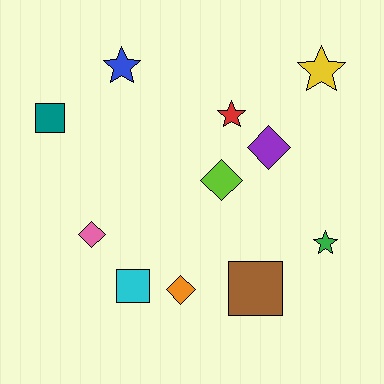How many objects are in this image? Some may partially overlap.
There are 11 objects.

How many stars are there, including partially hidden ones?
There are 4 stars.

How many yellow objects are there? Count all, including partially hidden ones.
There is 1 yellow object.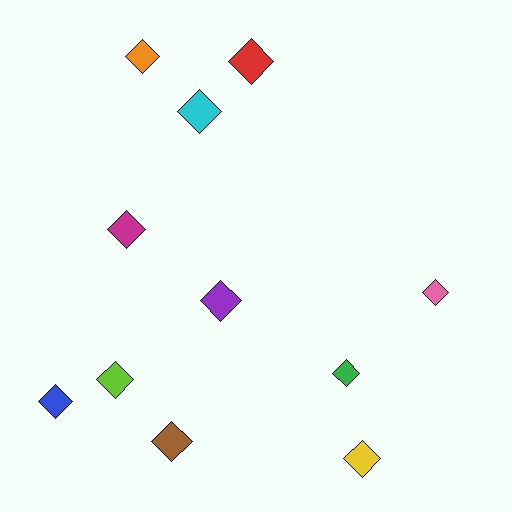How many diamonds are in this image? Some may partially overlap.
There are 11 diamonds.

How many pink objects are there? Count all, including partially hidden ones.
There is 1 pink object.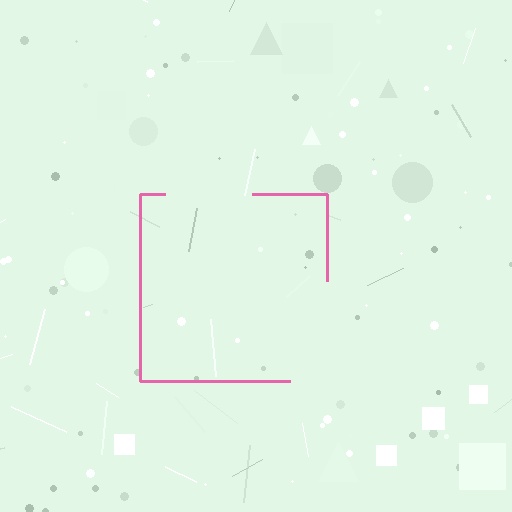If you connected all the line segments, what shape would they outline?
They would outline a square.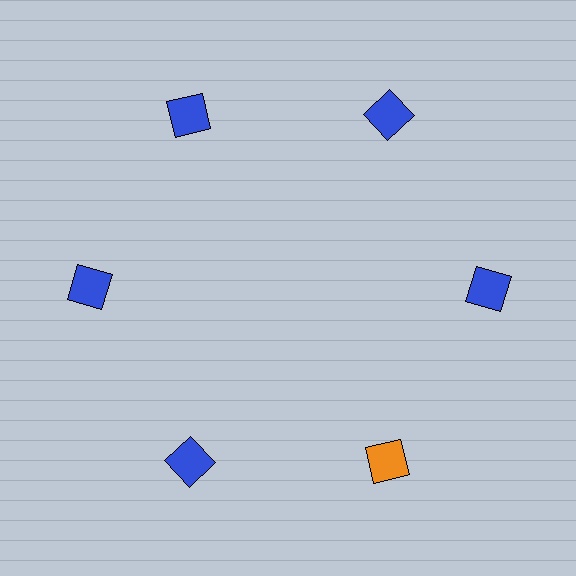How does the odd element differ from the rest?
It has a different color: orange instead of blue.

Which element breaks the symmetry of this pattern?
The orange square at roughly the 5 o'clock position breaks the symmetry. All other shapes are blue squares.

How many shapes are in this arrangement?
There are 6 shapes arranged in a ring pattern.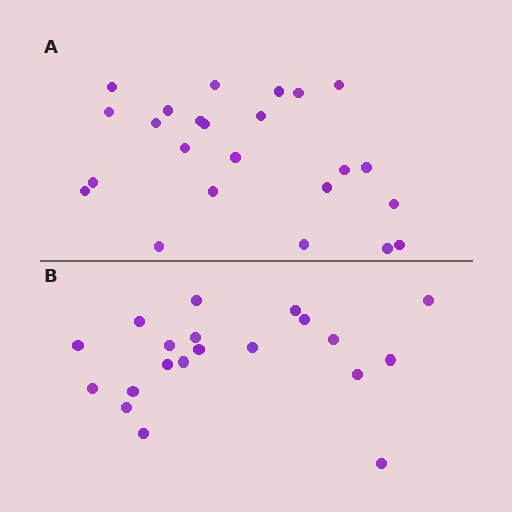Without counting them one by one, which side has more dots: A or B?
Region A (the top region) has more dots.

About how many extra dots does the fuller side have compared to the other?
Region A has about 4 more dots than region B.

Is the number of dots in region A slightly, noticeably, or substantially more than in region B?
Region A has only slightly more — the two regions are fairly close. The ratio is roughly 1.2 to 1.